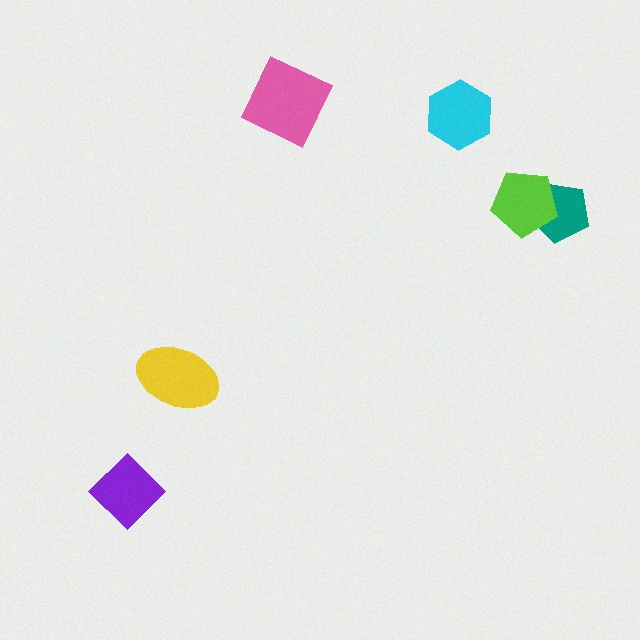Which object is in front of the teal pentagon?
The lime pentagon is in front of the teal pentagon.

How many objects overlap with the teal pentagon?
1 object overlaps with the teal pentagon.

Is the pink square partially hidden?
No, no other shape covers it.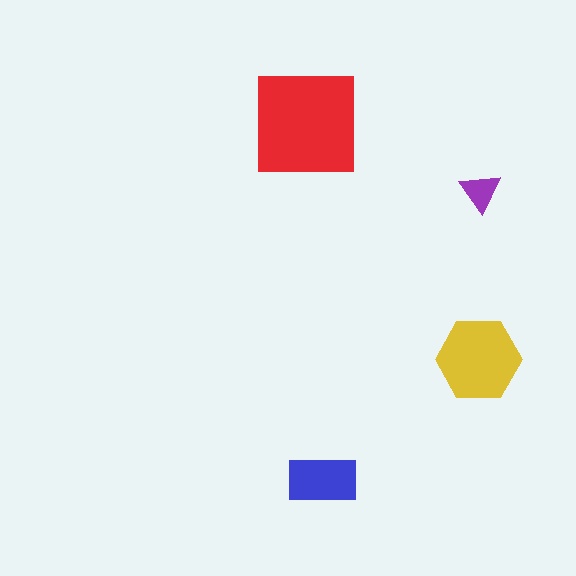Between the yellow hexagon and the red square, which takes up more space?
The red square.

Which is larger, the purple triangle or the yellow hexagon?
The yellow hexagon.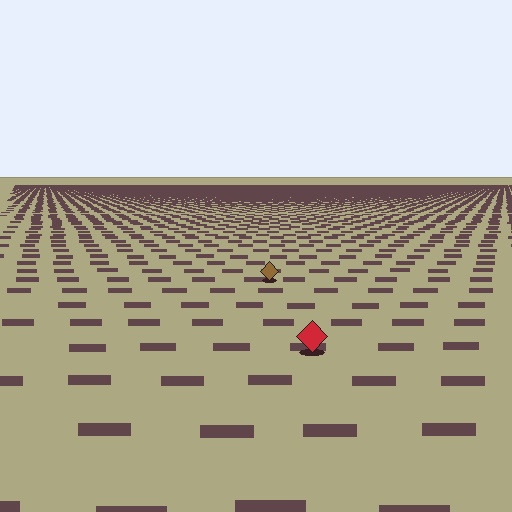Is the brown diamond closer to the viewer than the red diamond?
No. The red diamond is closer — you can tell from the texture gradient: the ground texture is coarser near it.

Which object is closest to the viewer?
The red diamond is closest. The texture marks near it are larger and more spread out.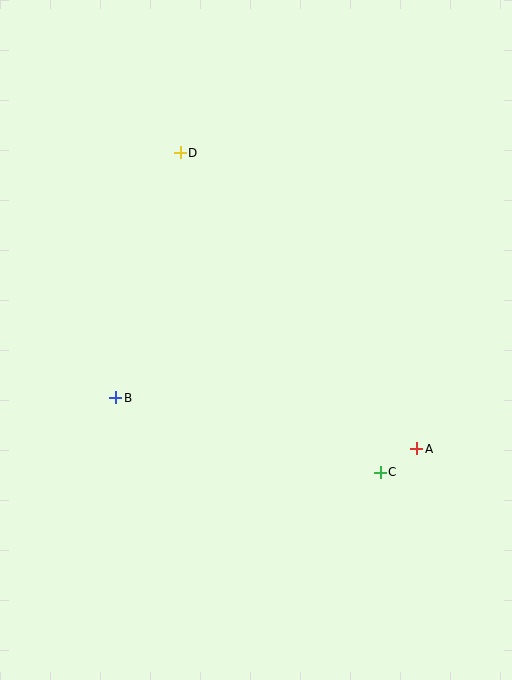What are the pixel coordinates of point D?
Point D is at (180, 153).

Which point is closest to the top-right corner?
Point D is closest to the top-right corner.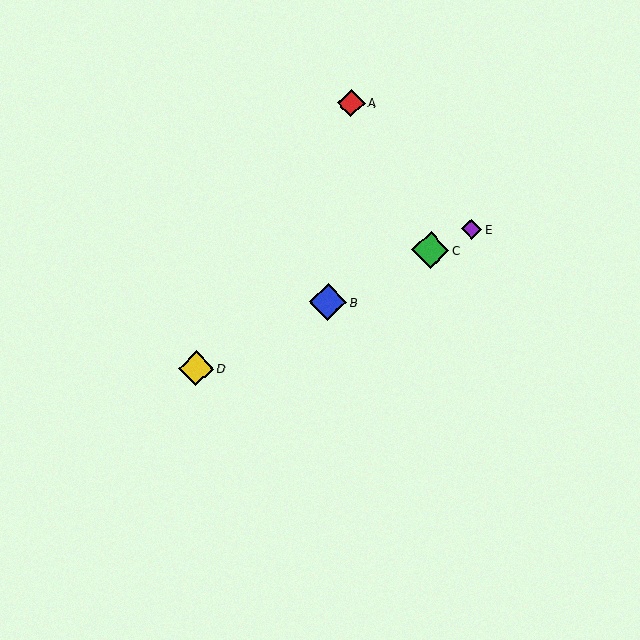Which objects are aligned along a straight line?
Objects B, C, D, E are aligned along a straight line.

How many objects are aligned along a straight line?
4 objects (B, C, D, E) are aligned along a straight line.